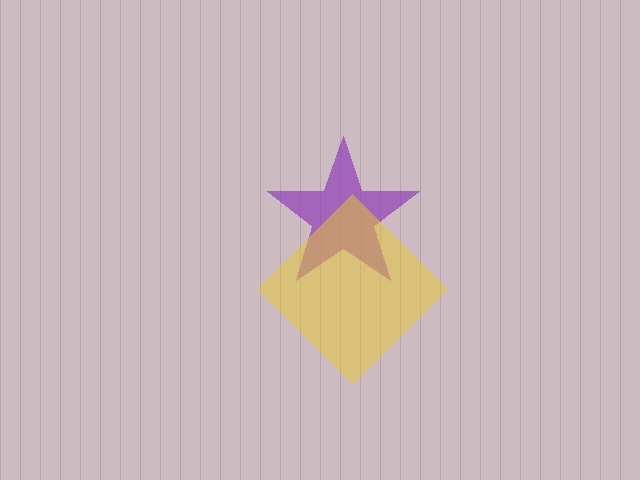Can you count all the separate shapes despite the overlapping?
Yes, there are 2 separate shapes.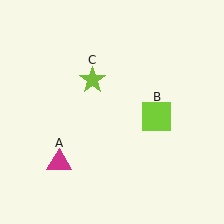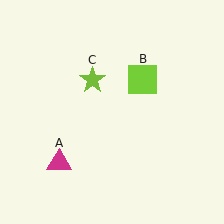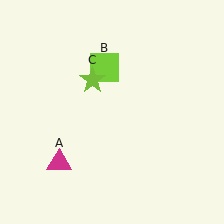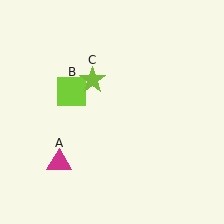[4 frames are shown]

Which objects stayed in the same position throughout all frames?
Magenta triangle (object A) and lime star (object C) remained stationary.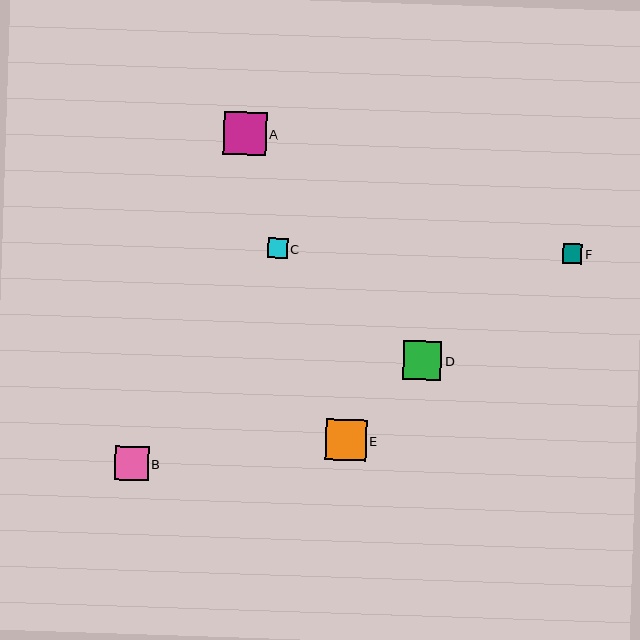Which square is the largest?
Square A is the largest with a size of approximately 42 pixels.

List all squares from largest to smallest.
From largest to smallest: A, E, D, B, C, F.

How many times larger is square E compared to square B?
Square E is approximately 1.2 times the size of square B.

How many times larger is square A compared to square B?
Square A is approximately 1.3 times the size of square B.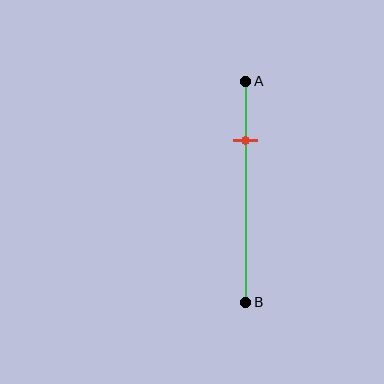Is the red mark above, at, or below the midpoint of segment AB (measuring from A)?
The red mark is above the midpoint of segment AB.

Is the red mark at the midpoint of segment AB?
No, the mark is at about 25% from A, not at the 50% midpoint.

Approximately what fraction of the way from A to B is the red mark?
The red mark is approximately 25% of the way from A to B.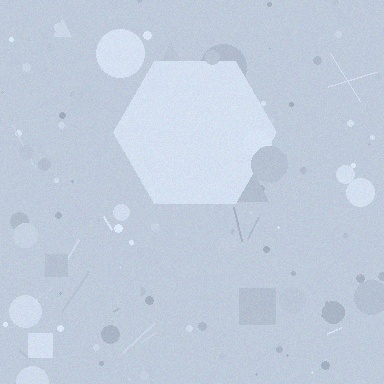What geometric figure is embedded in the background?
A hexagon is embedded in the background.